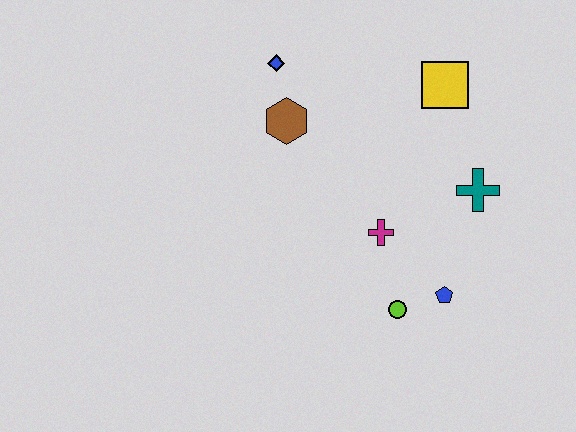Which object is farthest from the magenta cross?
The blue diamond is farthest from the magenta cross.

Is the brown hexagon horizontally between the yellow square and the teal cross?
No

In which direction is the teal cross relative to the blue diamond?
The teal cross is to the right of the blue diamond.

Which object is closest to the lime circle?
The blue pentagon is closest to the lime circle.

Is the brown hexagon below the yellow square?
Yes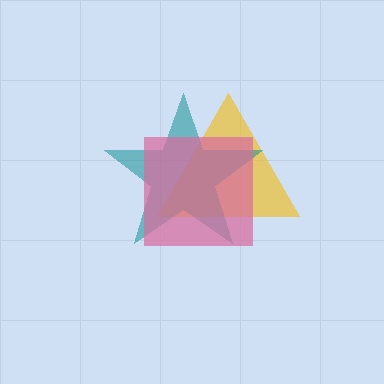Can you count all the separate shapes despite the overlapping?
Yes, there are 3 separate shapes.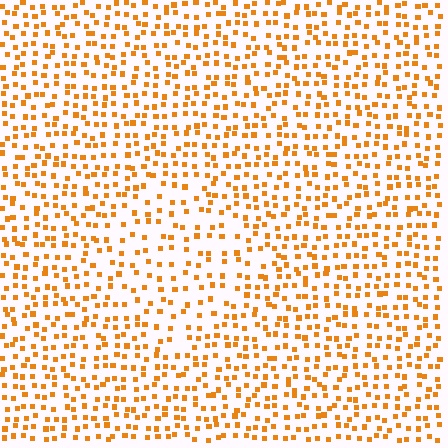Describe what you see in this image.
The image contains small orange elements arranged at two different densities. A diamond-shaped region is visible where the elements are less densely packed than the surrounding area.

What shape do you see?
I see a diamond.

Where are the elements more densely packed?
The elements are more densely packed outside the diamond boundary.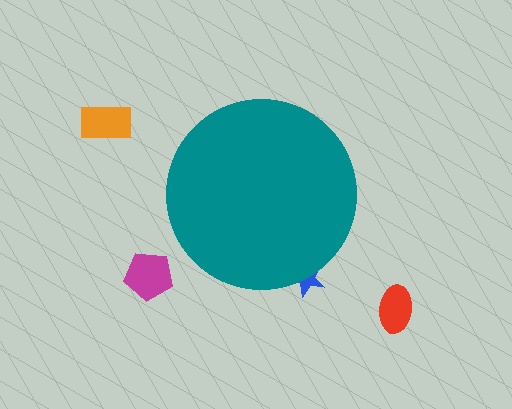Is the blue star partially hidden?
Yes, the blue star is partially hidden behind the teal circle.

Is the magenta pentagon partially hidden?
No, the magenta pentagon is fully visible.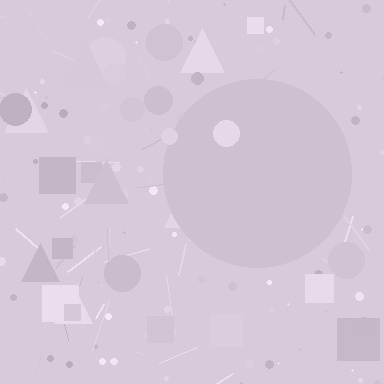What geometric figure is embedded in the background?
A circle is embedded in the background.